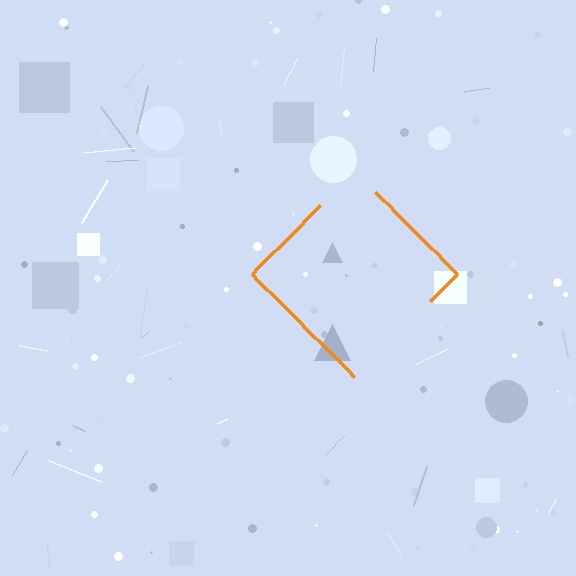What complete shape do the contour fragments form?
The contour fragments form a diamond.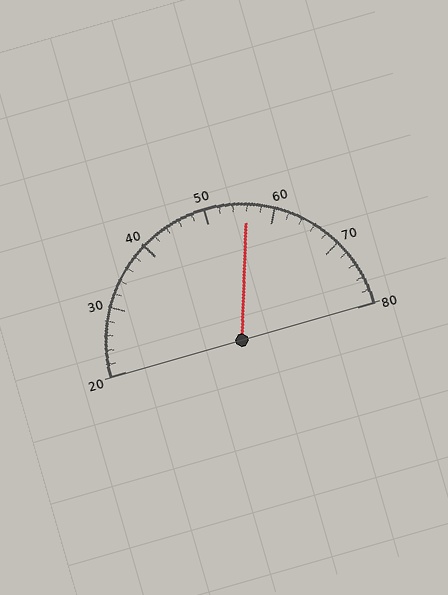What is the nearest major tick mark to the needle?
The nearest major tick mark is 60.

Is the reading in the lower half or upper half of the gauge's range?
The reading is in the upper half of the range (20 to 80).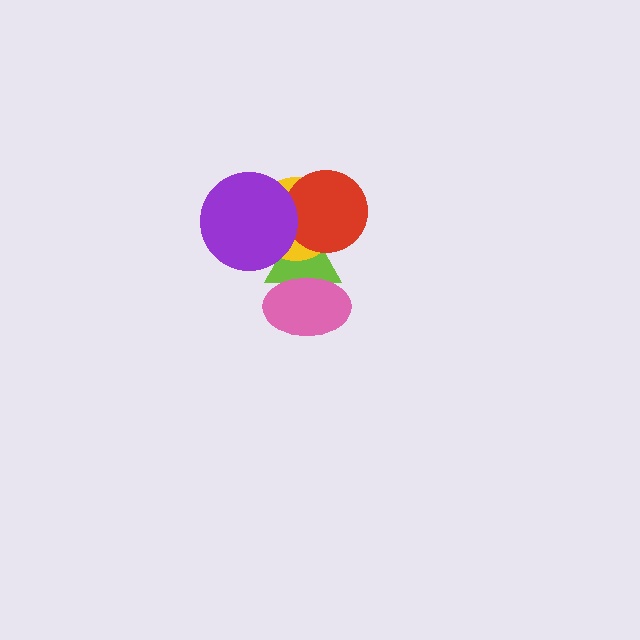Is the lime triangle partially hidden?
Yes, it is partially covered by another shape.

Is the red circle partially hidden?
Yes, it is partially covered by another shape.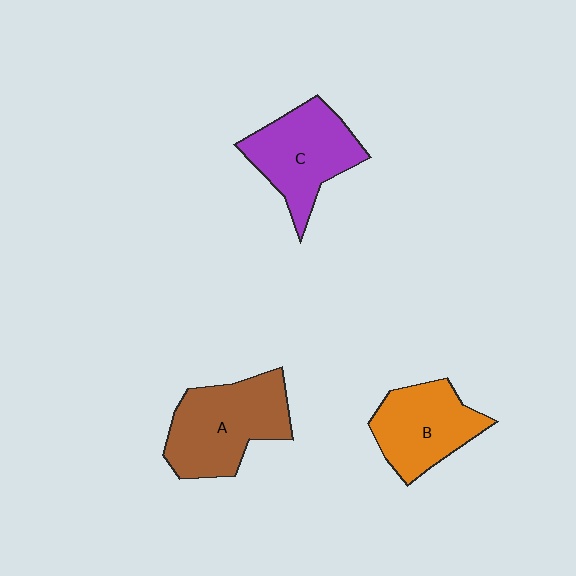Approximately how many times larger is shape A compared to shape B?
Approximately 1.2 times.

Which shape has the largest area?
Shape A (brown).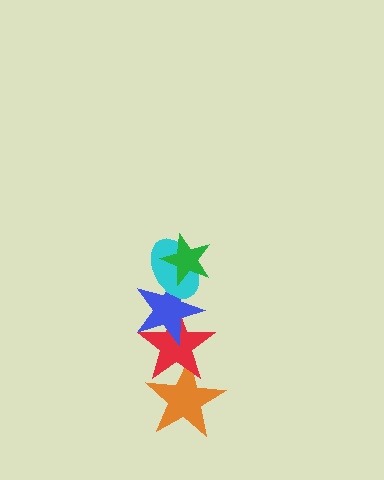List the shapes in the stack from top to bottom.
From top to bottom: the green star, the cyan ellipse, the blue star, the red star, the orange star.